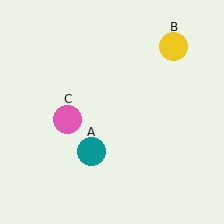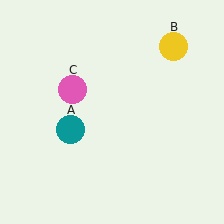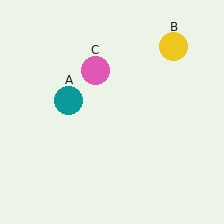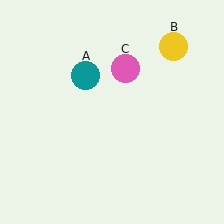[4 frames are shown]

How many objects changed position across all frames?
2 objects changed position: teal circle (object A), pink circle (object C).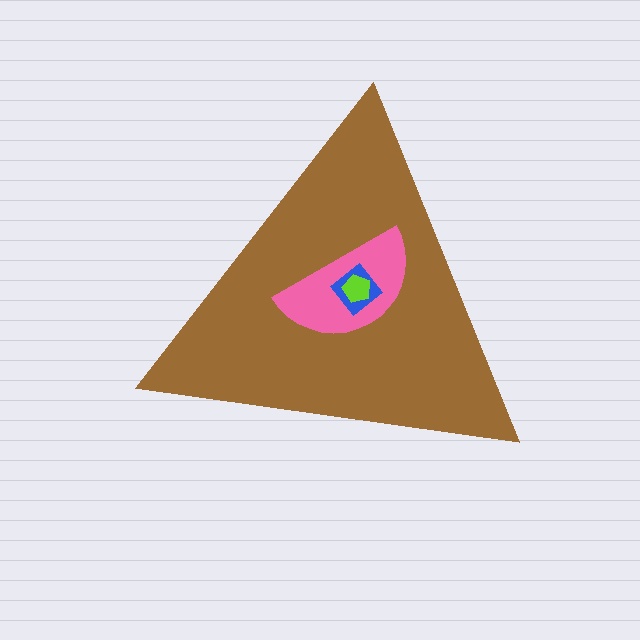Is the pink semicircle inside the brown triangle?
Yes.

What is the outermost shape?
The brown triangle.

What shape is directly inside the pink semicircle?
The blue diamond.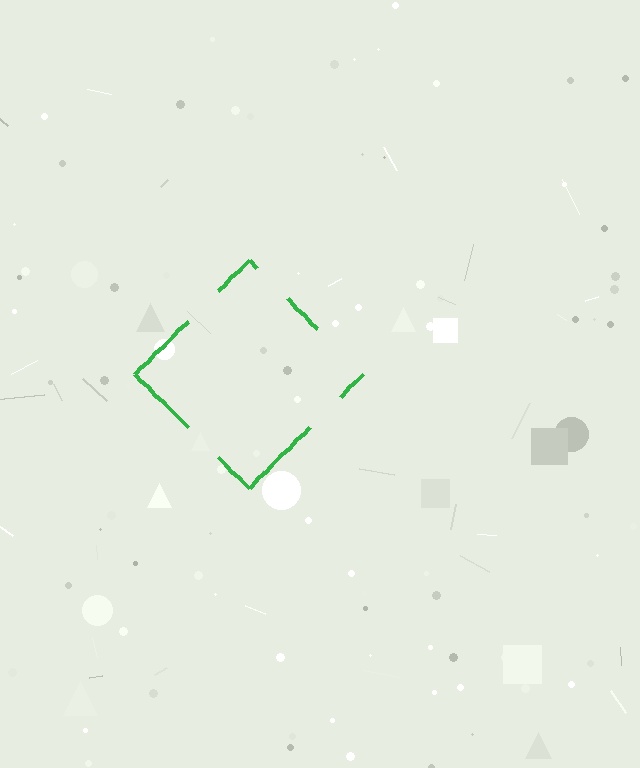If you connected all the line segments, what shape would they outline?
They would outline a diamond.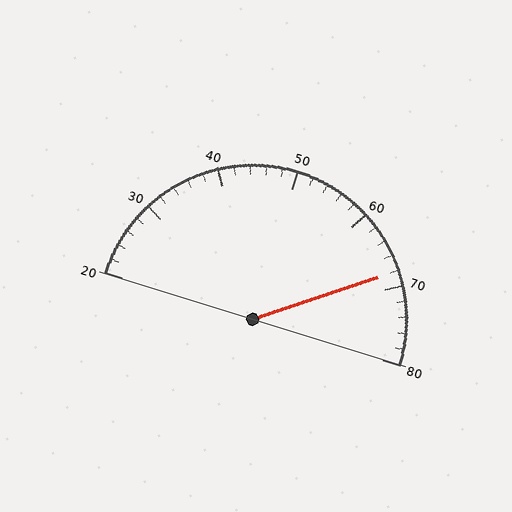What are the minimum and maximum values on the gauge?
The gauge ranges from 20 to 80.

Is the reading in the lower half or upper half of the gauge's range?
The reading is in the upper half of the range (20 to 80).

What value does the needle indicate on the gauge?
The needle indicates approximately 68.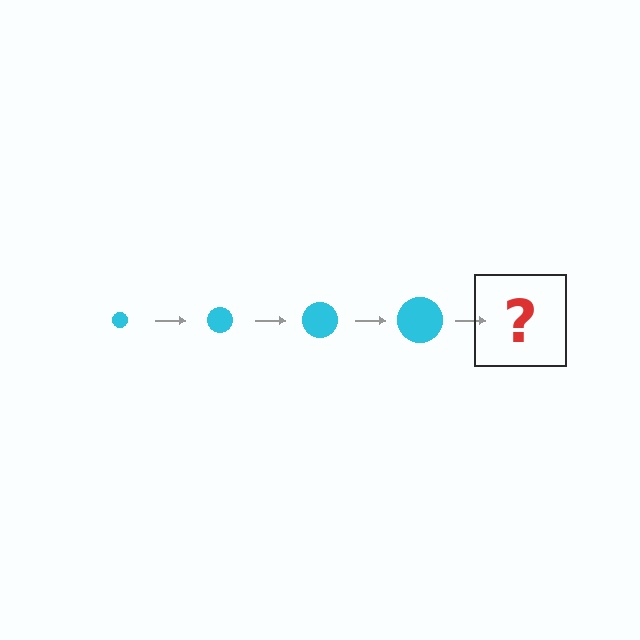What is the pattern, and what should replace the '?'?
The pattern is that the circle gets progressively larger each step. The '?' should be a cyan circle, larger than the previous one.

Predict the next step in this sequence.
The next step is a cyan circle, larger than the previous one.